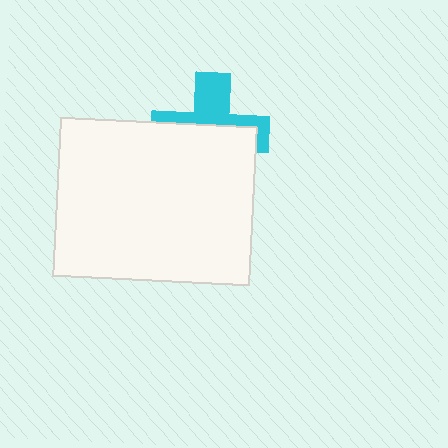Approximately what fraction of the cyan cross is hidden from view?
Roughly 57% of the cyan cross is hidden behind the white rectangle.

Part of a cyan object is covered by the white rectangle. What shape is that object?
It is a cross.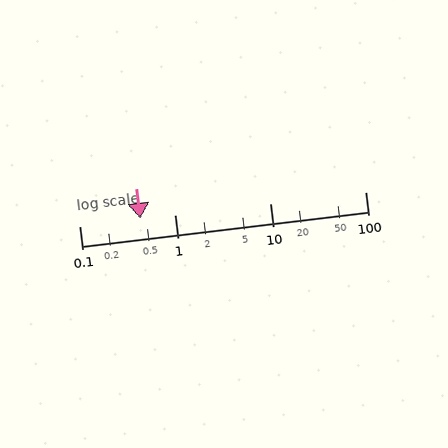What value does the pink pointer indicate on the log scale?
The pointer indicates approximately 0.44.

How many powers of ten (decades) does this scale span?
The scale spans 3 decades, from 0.1 to 100.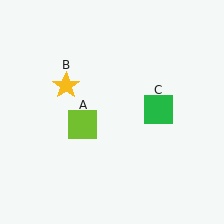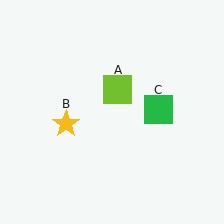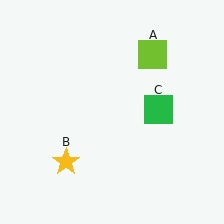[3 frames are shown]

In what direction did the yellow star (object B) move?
The yellow star (object B) moved down.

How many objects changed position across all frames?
2 objects changed position: lime square (object A), yellow star (object B).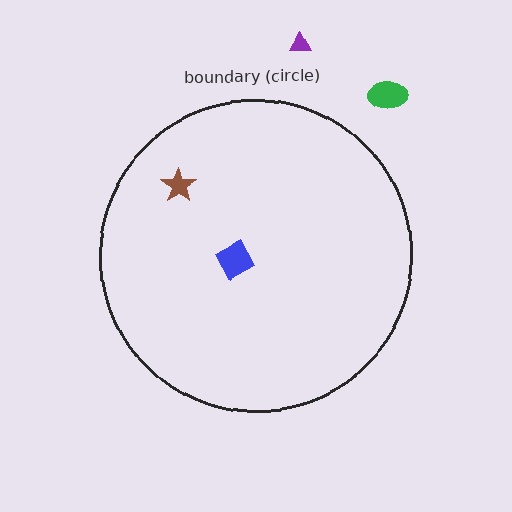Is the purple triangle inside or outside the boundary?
Outside.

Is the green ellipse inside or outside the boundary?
Outside.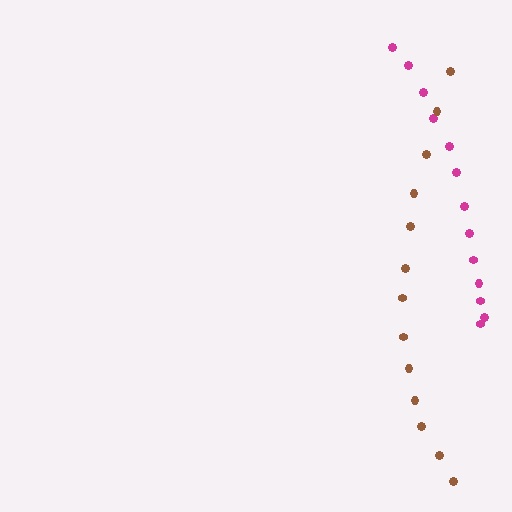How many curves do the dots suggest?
There are 2 distinct paths.